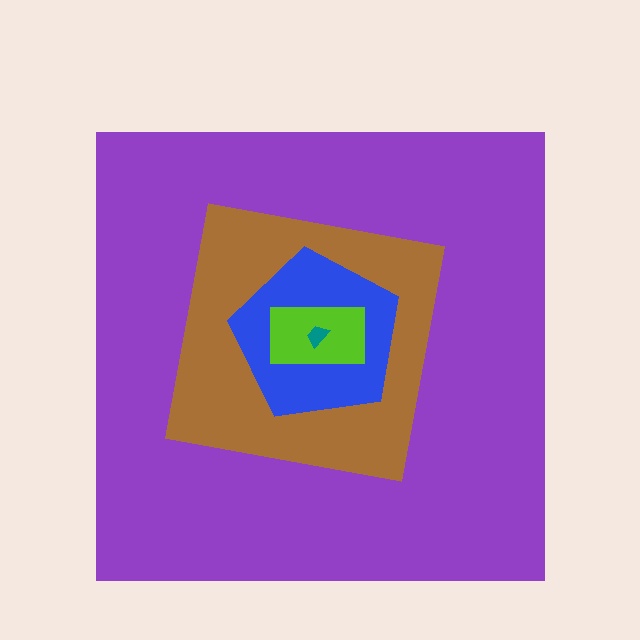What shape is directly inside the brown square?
The blue pentagon.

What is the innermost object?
The teal trapezoid.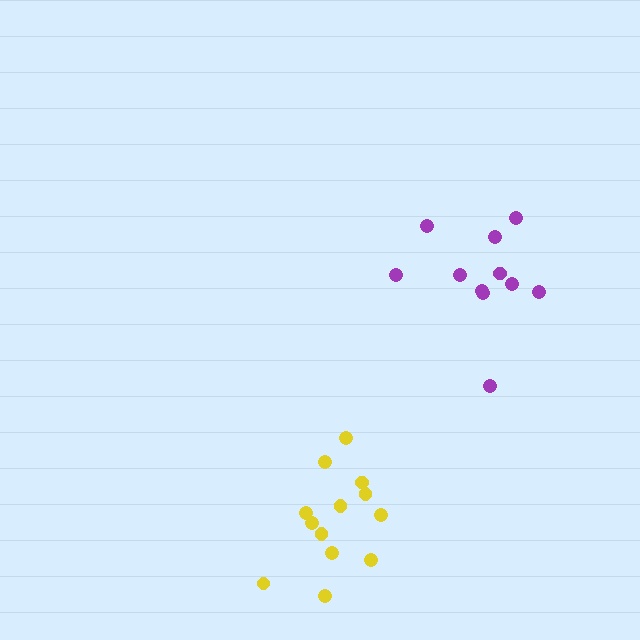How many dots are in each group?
Group 1: 11 dots, Group 2: 13 dots (24 total).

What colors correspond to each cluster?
The clusters are colored: purple, yellow.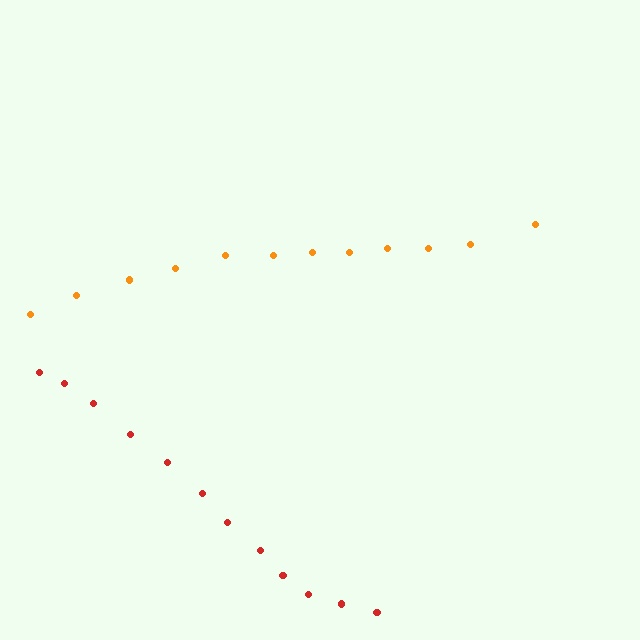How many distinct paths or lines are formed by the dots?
There are 2 distinct paths.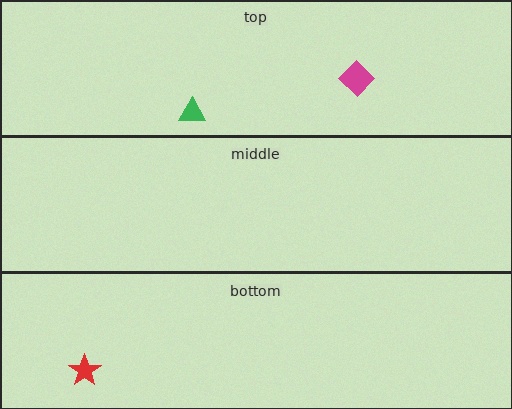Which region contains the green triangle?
The top region.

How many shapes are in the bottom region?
1.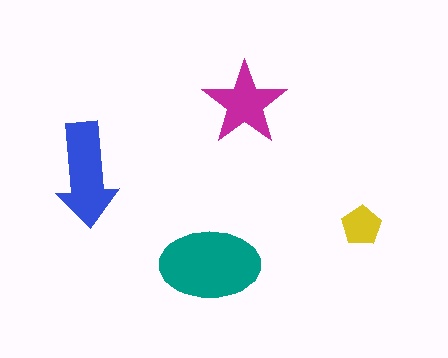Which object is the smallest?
The yellow pentagon.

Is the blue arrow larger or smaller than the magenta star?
Larger.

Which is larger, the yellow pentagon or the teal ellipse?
The teal ellipse.